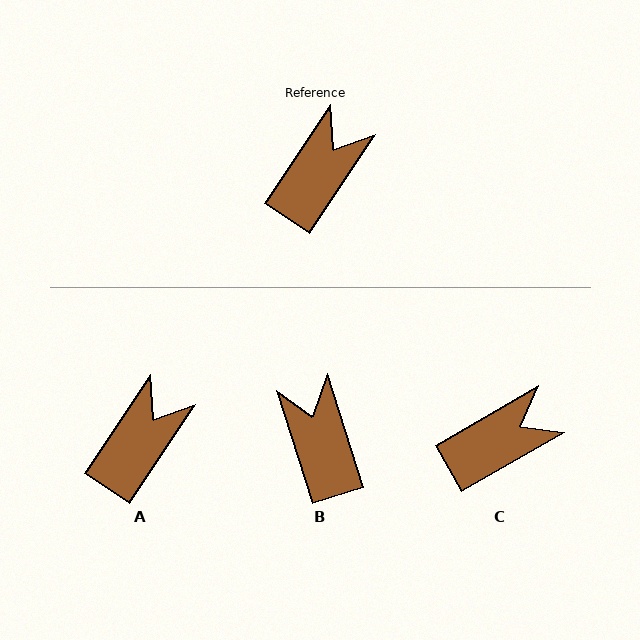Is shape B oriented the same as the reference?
No, it is off by about 52 degrees.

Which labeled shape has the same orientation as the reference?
A.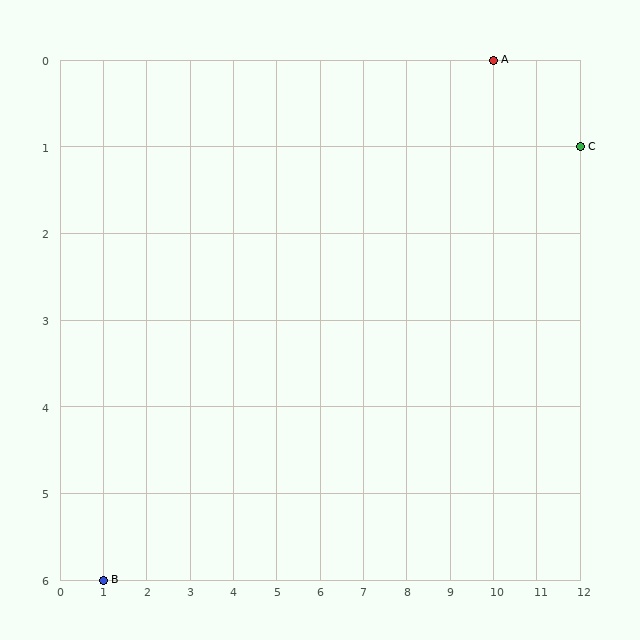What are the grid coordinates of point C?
Point C is at grid coordinates (12, 1).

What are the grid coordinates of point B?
Point B is at grid coordinates (1, 6).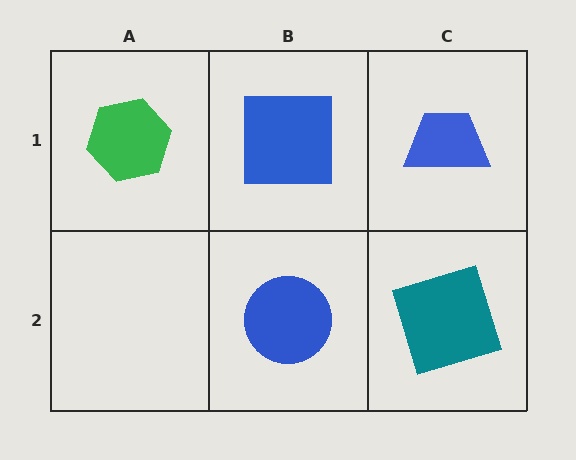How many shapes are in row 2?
2 shapes.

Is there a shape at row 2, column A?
No, that cell is empty.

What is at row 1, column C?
A blue trapezoid.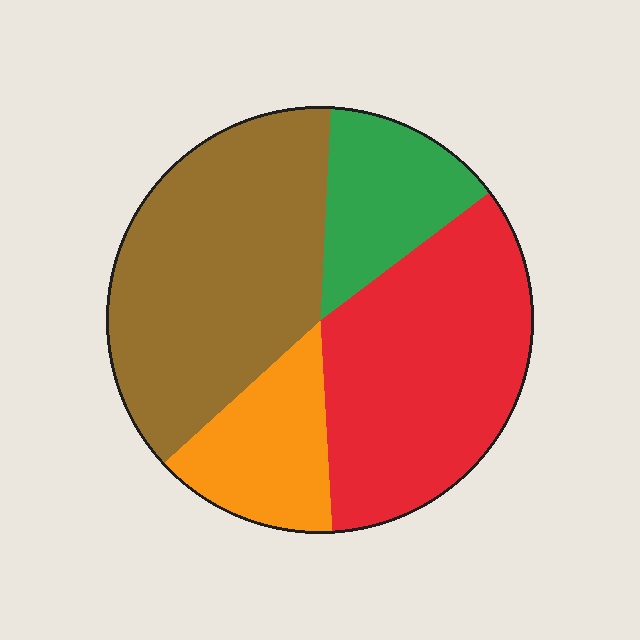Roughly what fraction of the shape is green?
Green takes up about one eighth (1/8) of the shape.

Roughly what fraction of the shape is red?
Red covers about 35% of the shape.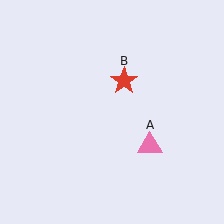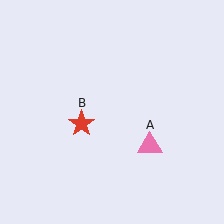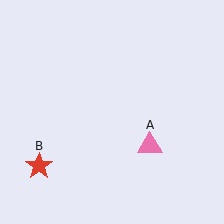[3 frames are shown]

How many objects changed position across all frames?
1 object changed position: red star (object B).